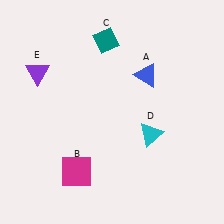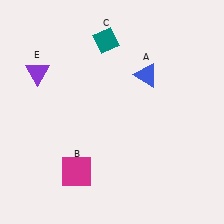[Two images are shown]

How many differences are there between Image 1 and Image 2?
There is 1 difference between the two images.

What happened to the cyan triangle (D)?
The cyan triangle (D) was removed in Image 2. It was in the bottom-right area of Image 1.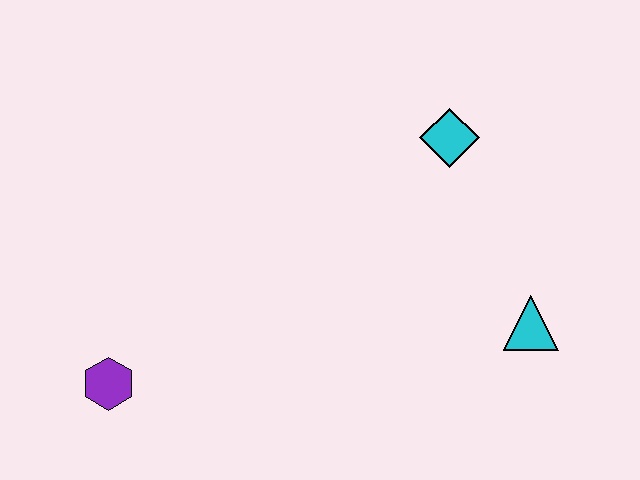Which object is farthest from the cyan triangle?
The purple hexagon is farthest from the cyan triangle.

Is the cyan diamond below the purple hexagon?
No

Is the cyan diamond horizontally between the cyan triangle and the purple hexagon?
Yes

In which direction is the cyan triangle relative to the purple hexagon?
The cyan triangle is to the right of the purple hexagon.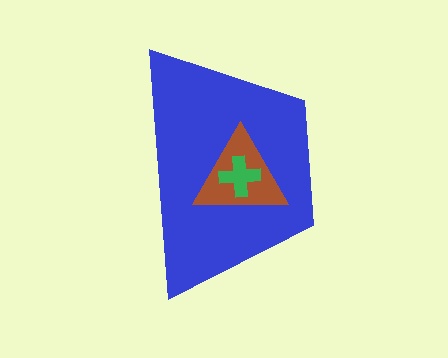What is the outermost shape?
The blue trapezoid.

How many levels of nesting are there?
3.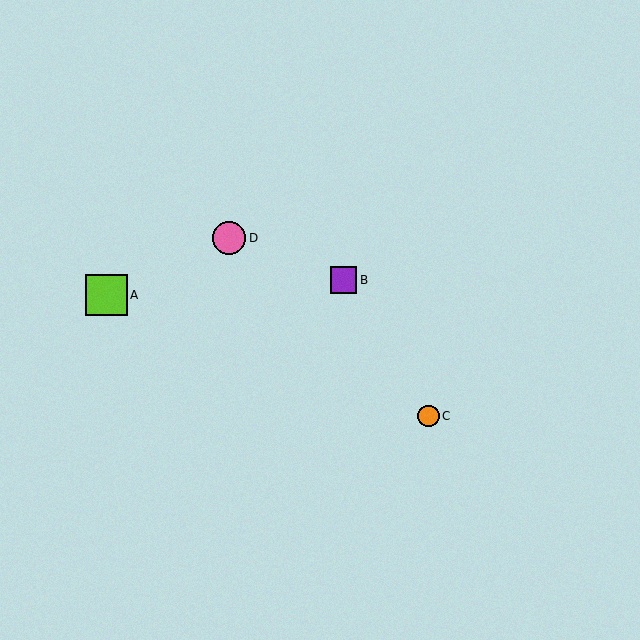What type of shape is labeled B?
Shape B is a purple square.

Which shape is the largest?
The lime square (labeled A) is the largest.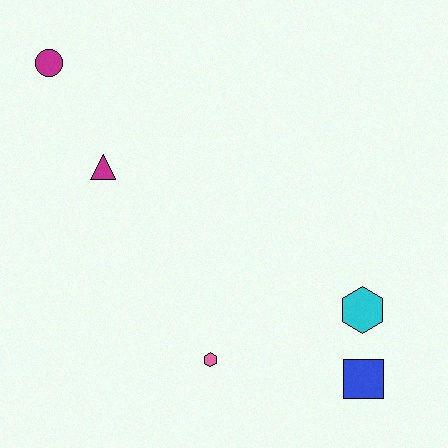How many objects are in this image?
There are 5 objects.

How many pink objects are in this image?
There is 1 pink object.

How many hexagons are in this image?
There are 2 hexagons.